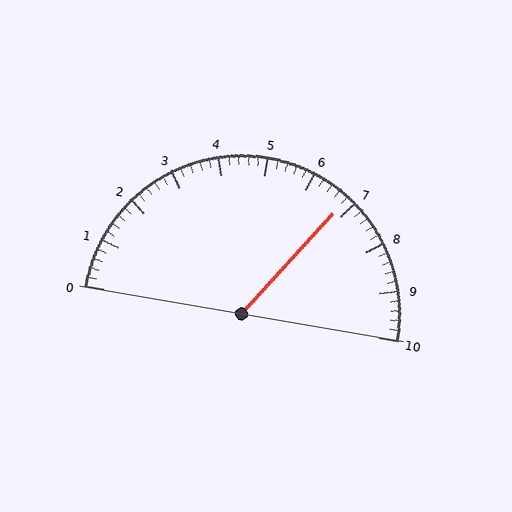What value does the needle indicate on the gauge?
The needle indicates approximately 6.8.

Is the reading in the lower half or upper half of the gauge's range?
The reading is in the upper half of the range (0 to 10).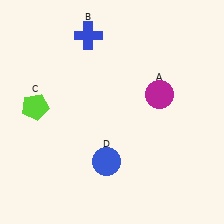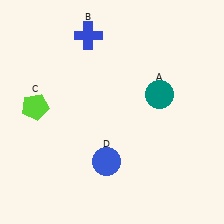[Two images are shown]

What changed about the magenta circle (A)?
In Image 1, A is magenta. In Image 2, it changed to teal.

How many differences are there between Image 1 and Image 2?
There is 1 difference between the two images.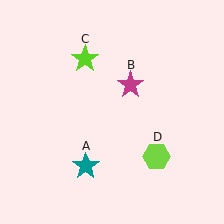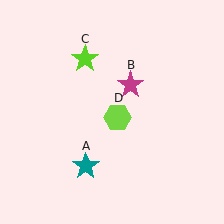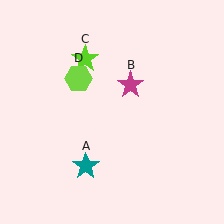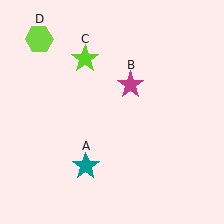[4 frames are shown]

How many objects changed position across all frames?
1 object changed position: lime hexagon (object D).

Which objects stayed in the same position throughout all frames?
Teal star (object A) and magenta star (object B) and lime star (object C) remained stationary.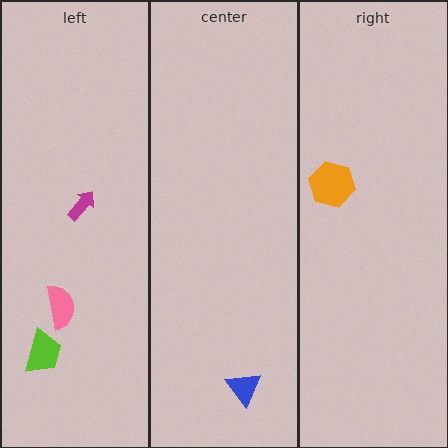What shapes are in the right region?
The orange hexagon.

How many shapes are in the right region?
1.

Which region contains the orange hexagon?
The right region.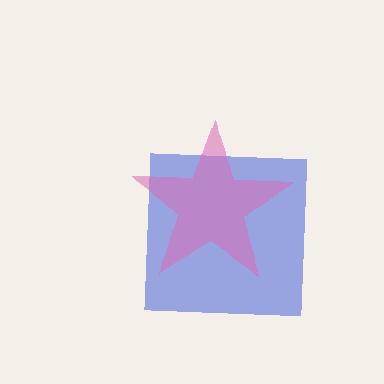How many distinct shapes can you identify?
There are 2 distinct shapes: a blue square, a pink star.